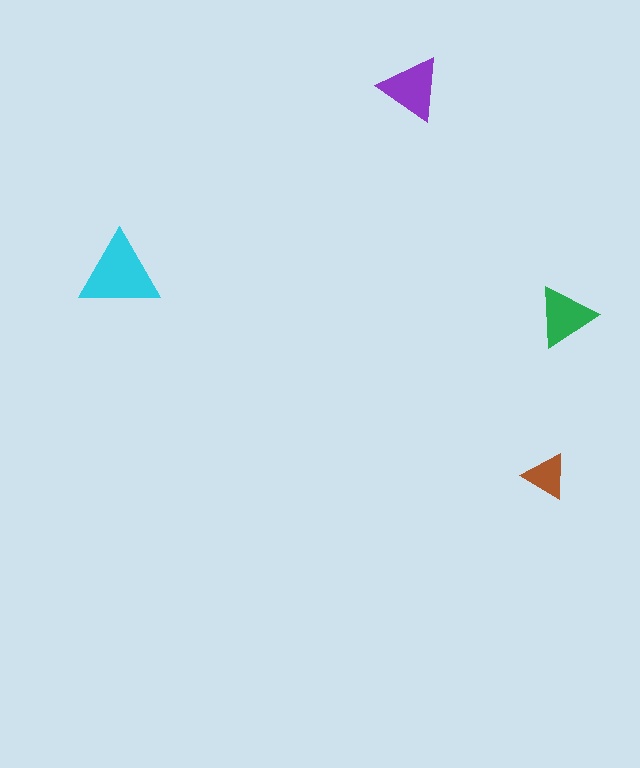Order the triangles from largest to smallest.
the cyan one, the purple one, the green one, the brown one.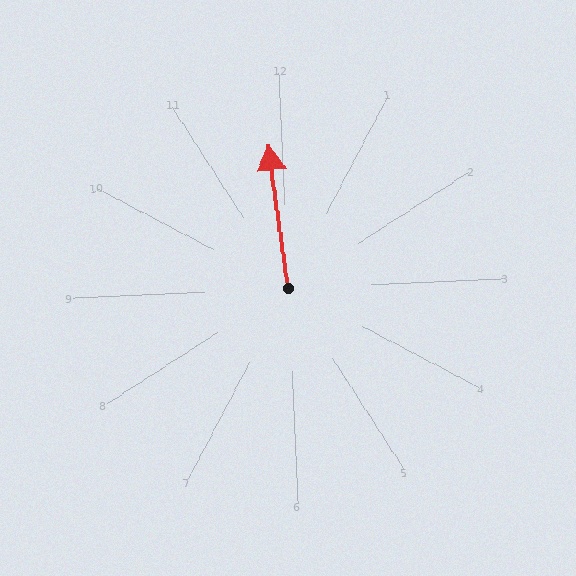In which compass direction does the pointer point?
North.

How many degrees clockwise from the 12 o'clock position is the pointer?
Approximately 355 degrees.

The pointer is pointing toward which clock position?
Roughly 12 o'clock.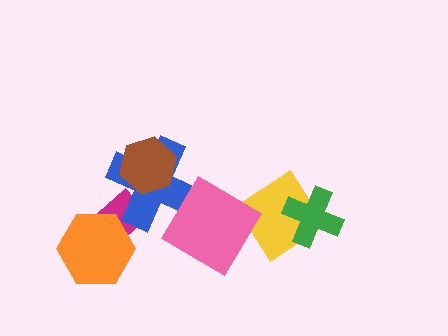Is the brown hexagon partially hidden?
No, no other shape covers it.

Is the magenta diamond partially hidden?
Yes, it is partially covered by another shape.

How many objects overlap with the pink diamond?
1 object overlaps with the pink diamond.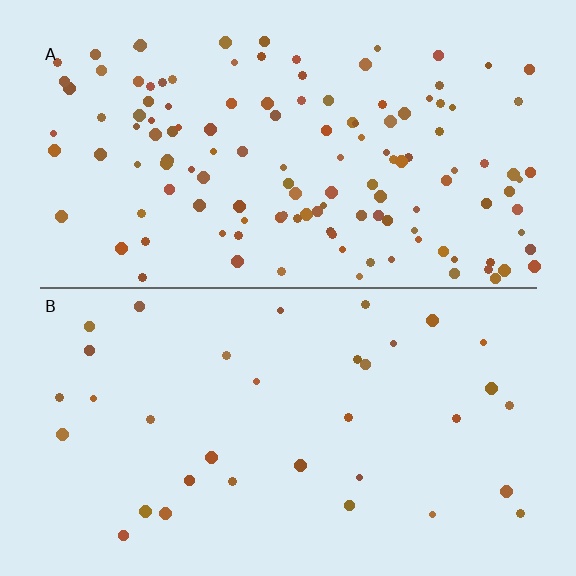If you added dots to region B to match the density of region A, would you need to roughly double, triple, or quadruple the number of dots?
Approximately quadruple.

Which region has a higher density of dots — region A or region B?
A (the top).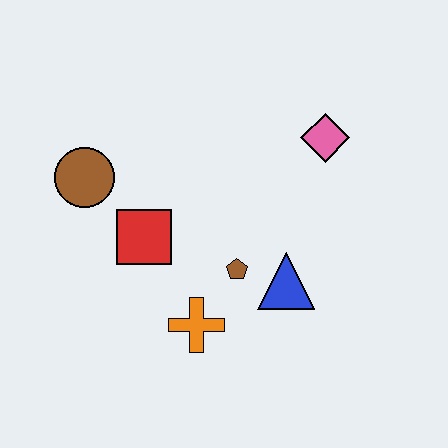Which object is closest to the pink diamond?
The blue triangle is closest to the pink diamond.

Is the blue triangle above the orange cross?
Yes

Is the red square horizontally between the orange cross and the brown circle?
Yes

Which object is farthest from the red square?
The pink diamond is farthest from the red square.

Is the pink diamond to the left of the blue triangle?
No